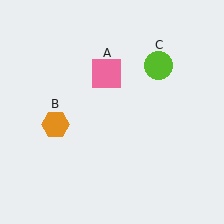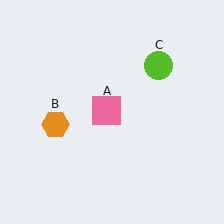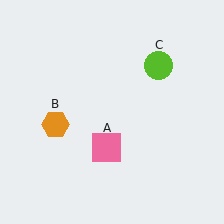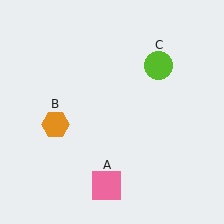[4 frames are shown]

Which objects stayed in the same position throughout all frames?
Orange hexagon (object B) and lime circle (object C) remained stationary.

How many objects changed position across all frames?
1 object changed position: pink square (object A).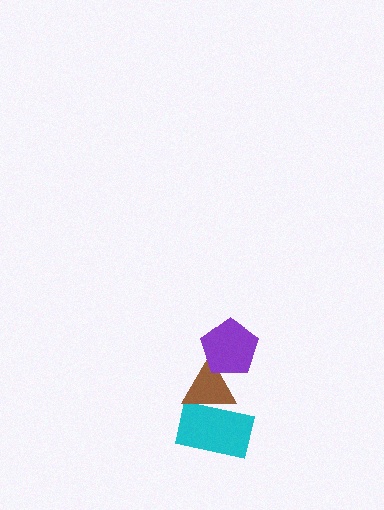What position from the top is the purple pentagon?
The purple pentagon is 1st from the top.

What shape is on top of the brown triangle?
The purple pentagon is on top of the brown triangle.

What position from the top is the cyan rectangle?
The cyan rectangle is 3rd from the top.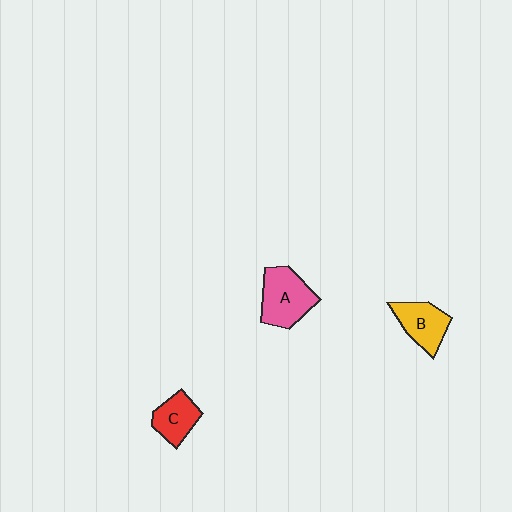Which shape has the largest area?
Shape A (pink).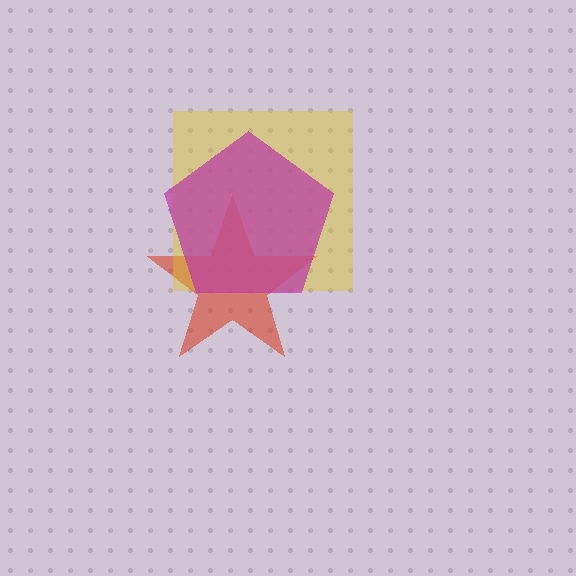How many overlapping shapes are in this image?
There are 3 overlapping shapes in the image.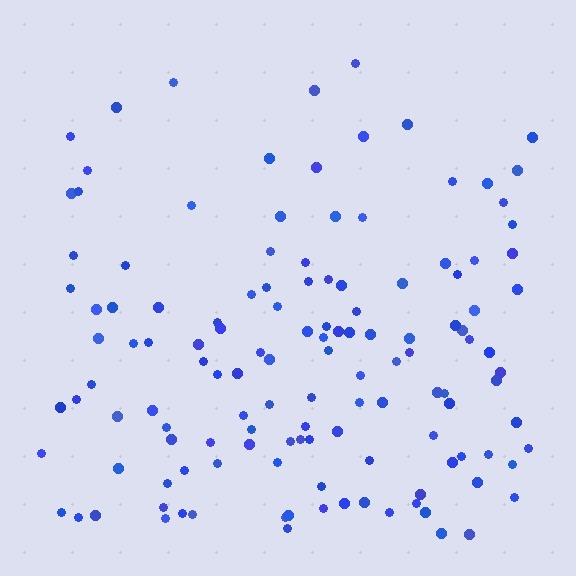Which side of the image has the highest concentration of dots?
The bottom.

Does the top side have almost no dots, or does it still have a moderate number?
Still a moderate number, just noticeably fewer than the bottom.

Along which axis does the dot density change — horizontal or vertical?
Vertical.